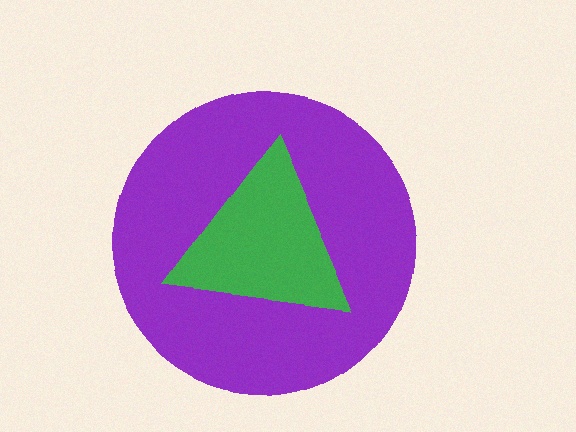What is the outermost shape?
The purple circle.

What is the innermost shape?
The green triangle.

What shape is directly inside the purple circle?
The green triangle.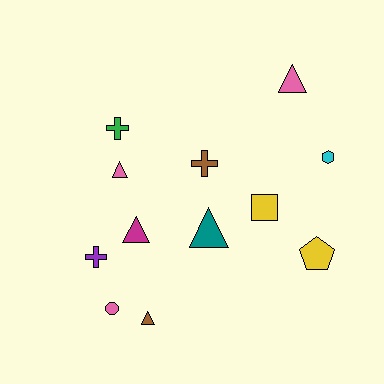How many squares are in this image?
There is 1 square.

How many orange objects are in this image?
There are no orange objects.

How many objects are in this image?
There are 12 objects.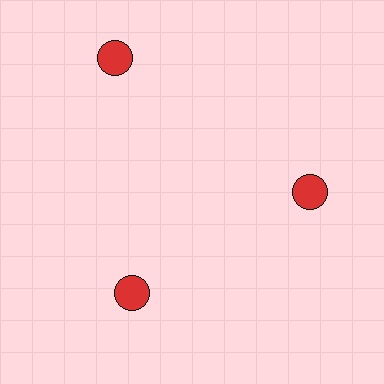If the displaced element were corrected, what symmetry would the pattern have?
It would have 3-fold rotational symmetry — the pattern would map onto itself every 120 degrees.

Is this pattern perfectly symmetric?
No. The 3 red circles are arranged in a ring, but one element near the 11 o'clock position is pushed outward from the center, breaking the 3-fold rotational symmetry.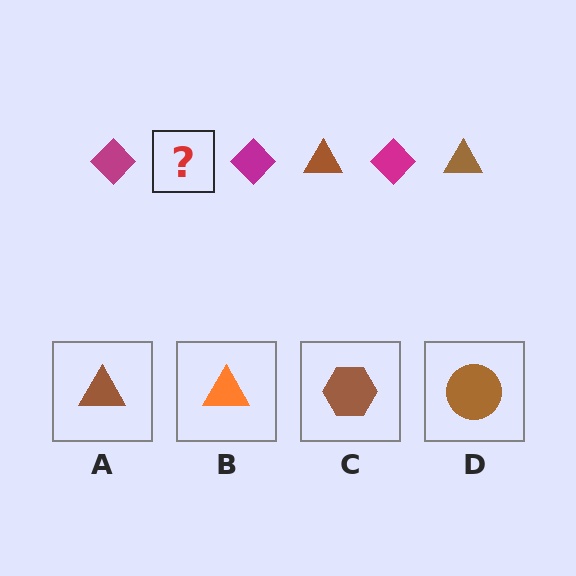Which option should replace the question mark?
Option A.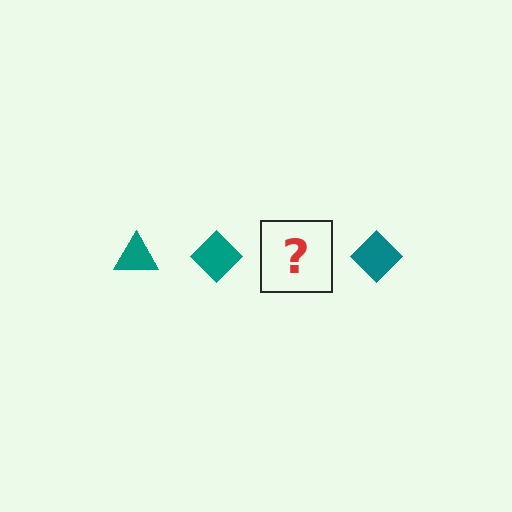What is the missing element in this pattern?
The missing element is a teal triangle.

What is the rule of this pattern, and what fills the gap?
The rule is that the pattern cycles through triangle, diamond shapes in teal. The gap should be filled with a teal triangle.